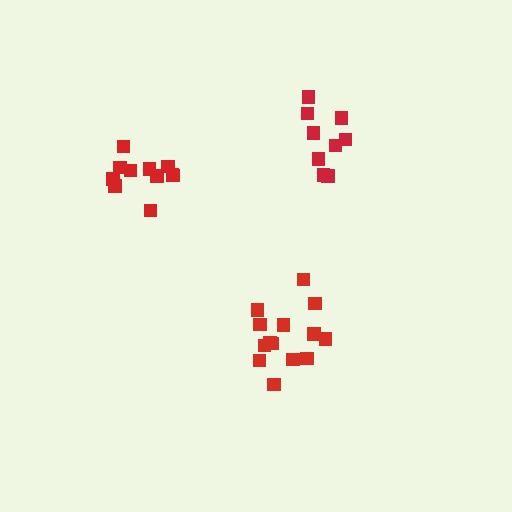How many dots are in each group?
Group 1: 11 dots, Group 2: 14 dots, Group 3: 9 dots (34 total).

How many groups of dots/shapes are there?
There are 3 groups.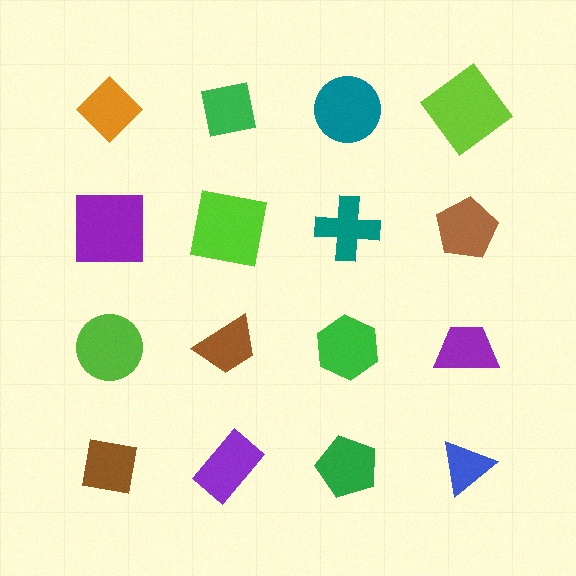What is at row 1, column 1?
An orange diamond.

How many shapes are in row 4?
4 shapes.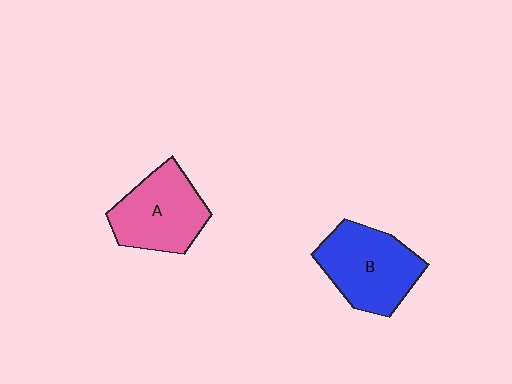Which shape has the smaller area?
Shape A (pink).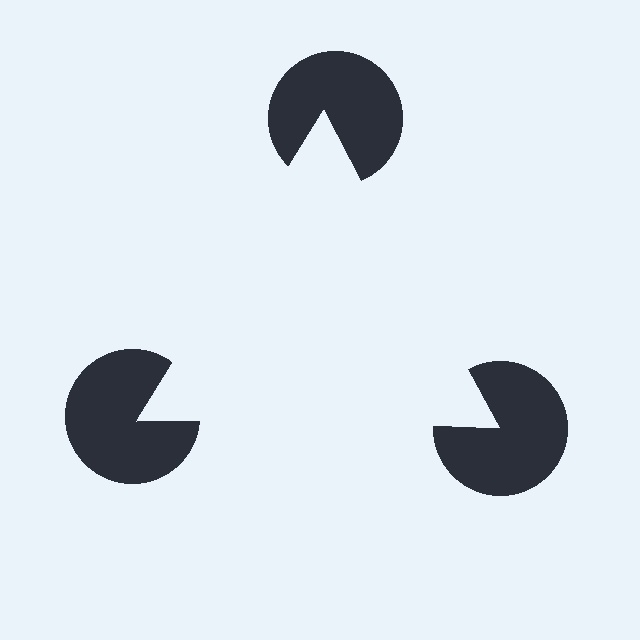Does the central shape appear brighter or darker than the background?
It typically appears slightly brighter than the background, even though no actual brightness change is drawn.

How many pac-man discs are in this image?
There are 3 — one at each vertex of the illusory triangle.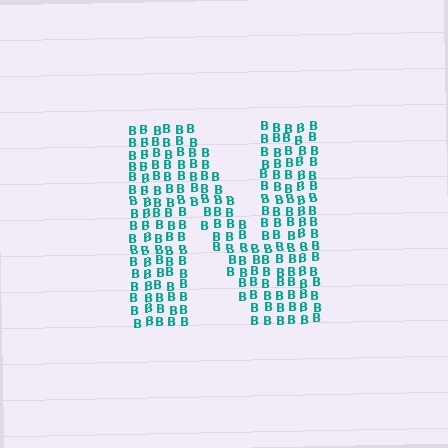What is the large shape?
The large shape is the letter N.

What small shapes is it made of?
It is made of small letter B's.